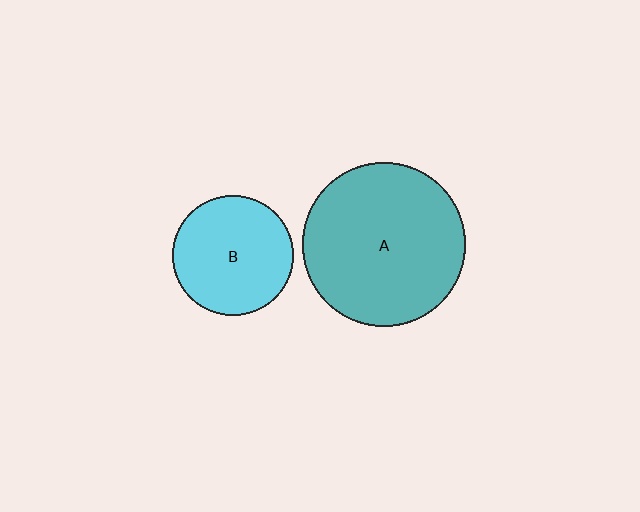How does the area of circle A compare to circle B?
Approximately 1.8 times.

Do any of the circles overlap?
No, none of the circles overlap.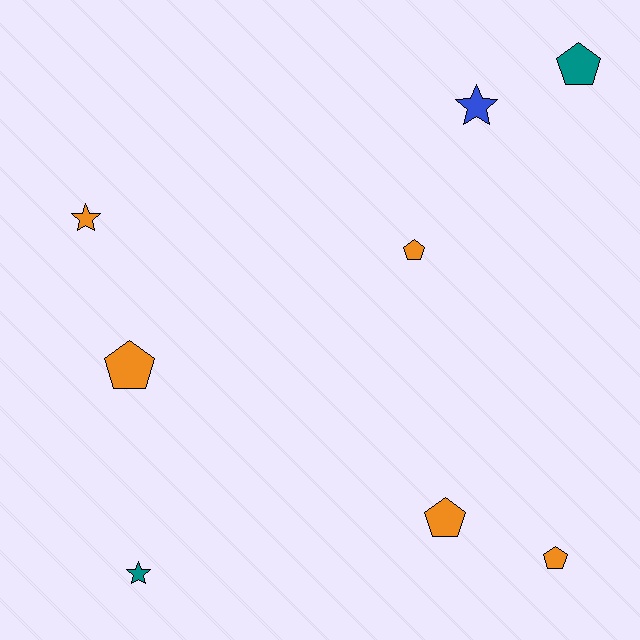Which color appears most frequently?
Orange, with 5 objects.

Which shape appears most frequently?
Pentagon, with 5 objects.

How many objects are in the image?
There are 8 objects.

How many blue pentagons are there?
There are no blue pentagons.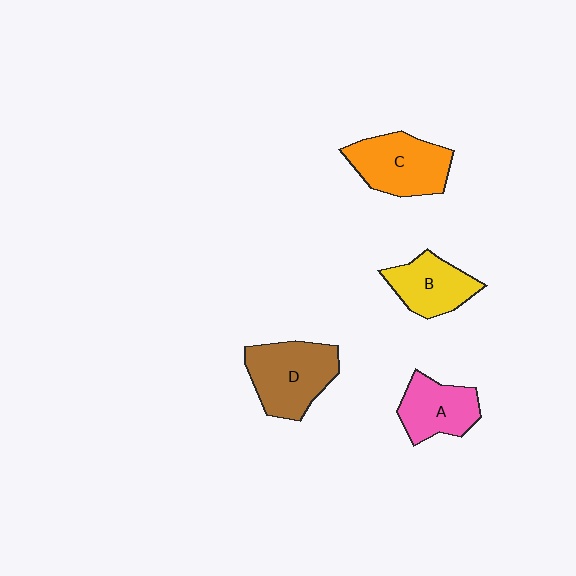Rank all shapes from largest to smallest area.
From largest to smallest: D (brown), C (orange), A (pink), B (yellow).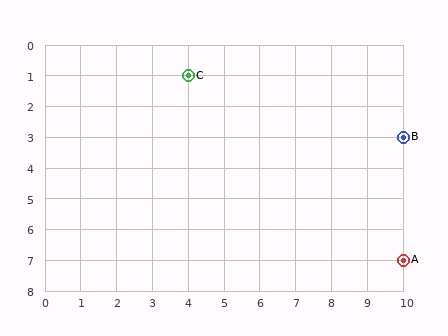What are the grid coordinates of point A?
Point A is at grid coordinates (10, 7).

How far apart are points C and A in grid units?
Points C and A are 6 columns and 6 rows apart (about 8.5 grid units diagonally).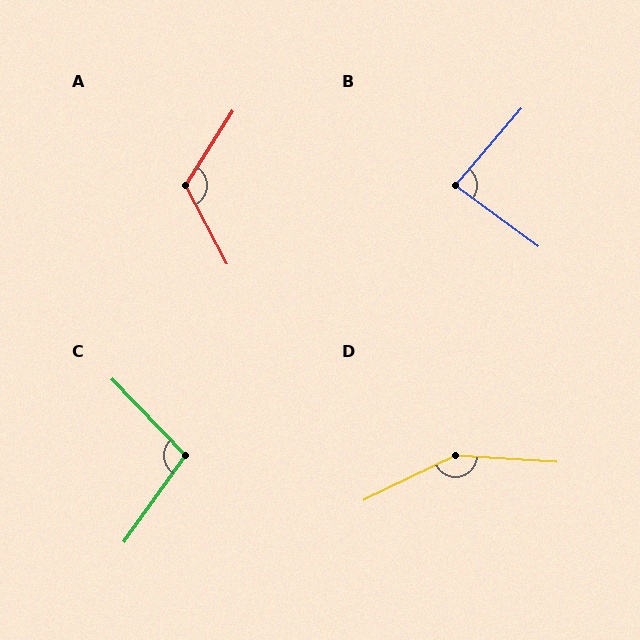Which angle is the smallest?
B, at approximately 86 degrees.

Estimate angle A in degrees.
Approximately 119 degrees.